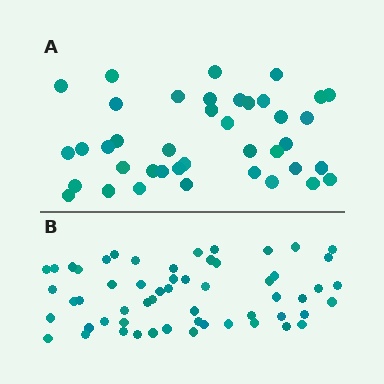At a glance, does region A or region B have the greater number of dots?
Region B (the bottom region) has more dots.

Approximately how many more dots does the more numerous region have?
Region B has approximately 15 more dots than region A.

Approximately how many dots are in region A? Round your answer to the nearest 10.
About 40 dots.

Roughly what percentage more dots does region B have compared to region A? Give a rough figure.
About 40% more.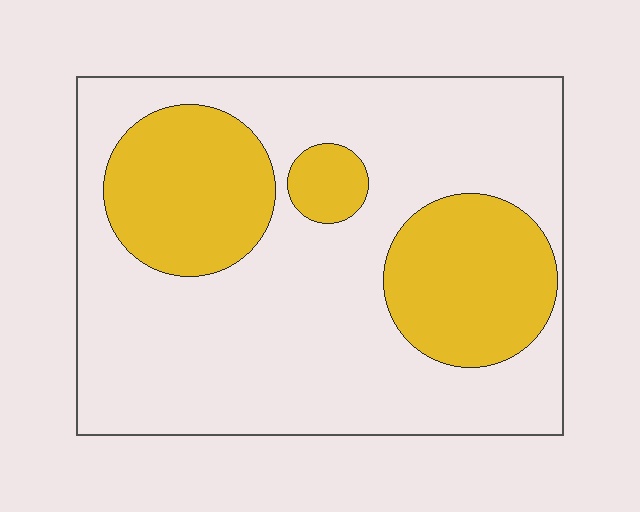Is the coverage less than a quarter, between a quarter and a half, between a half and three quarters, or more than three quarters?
Between a quarter and a half.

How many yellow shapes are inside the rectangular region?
3.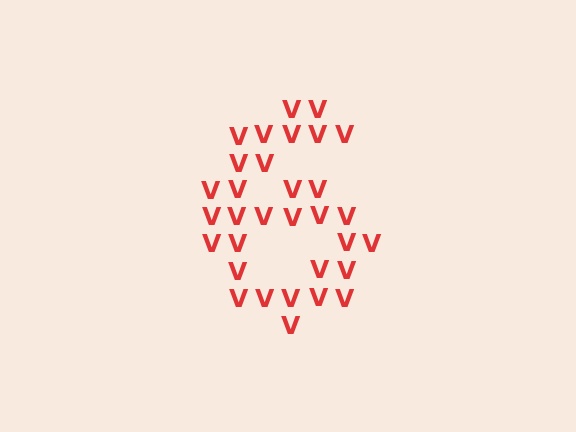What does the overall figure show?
The overall figure shows the digit 6.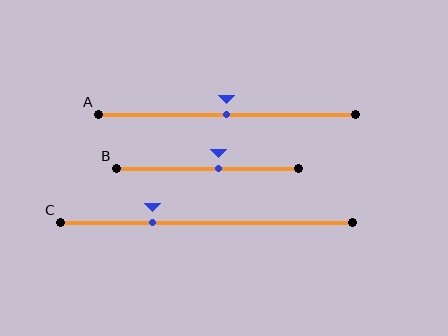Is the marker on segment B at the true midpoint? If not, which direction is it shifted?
No, the marker on segment B is shifted to the right by about 7% of the segment length.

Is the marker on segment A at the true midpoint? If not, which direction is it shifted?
Yes, the marker on segment A is at the true midpoint.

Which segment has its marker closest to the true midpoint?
Segment A has its marker closest to the true midpoint.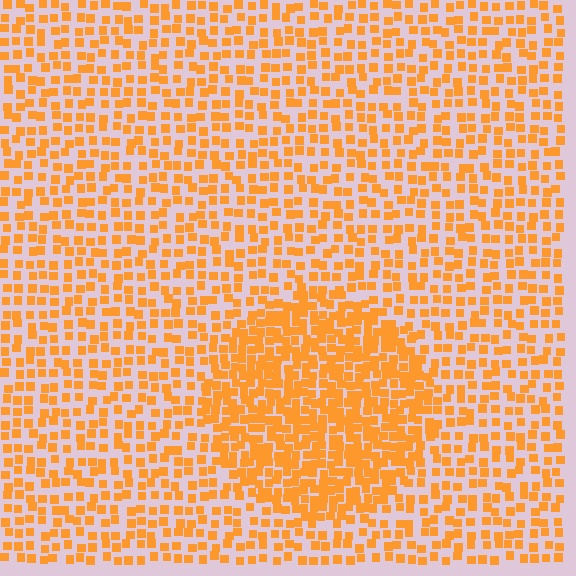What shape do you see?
I see a circle.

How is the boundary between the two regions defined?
The boundary is defined by a change in element density (approximately 1.9x ratio). All elements are the same color, size, and shape.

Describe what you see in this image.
The image contains small orange elements arranged at two different densities. A circle-shaped region is visible where the elements are more densely packed than the surrounding area.